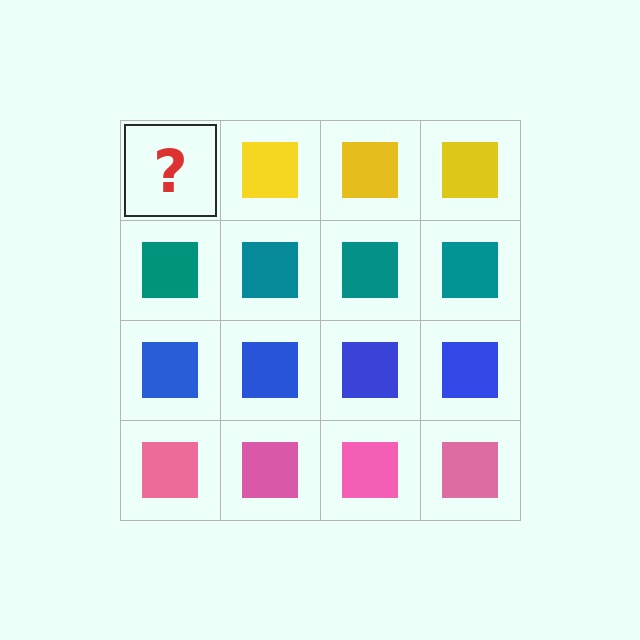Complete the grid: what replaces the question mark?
The question mark should be replaced with a yellow square.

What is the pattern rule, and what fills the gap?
The rule is that each row has a consistent color. The gap should be filled with a yellow square.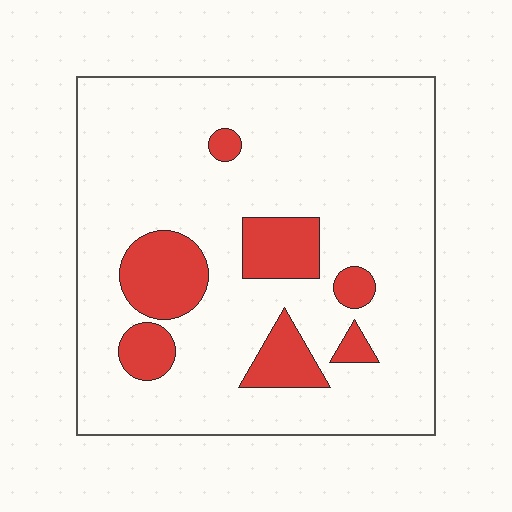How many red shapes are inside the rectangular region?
7.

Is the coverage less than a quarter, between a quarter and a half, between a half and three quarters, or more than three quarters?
Less than a quarter.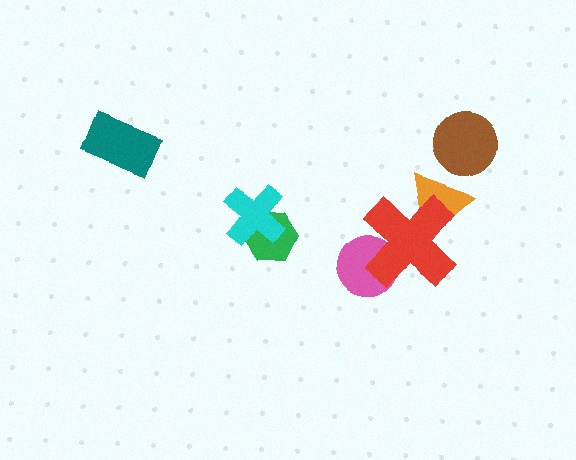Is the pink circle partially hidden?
Yes, it is partially covered by another shape.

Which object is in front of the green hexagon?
The cyan cross is in front of the green hexagon.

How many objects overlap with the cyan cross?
1 object overlaps with the cyan cross.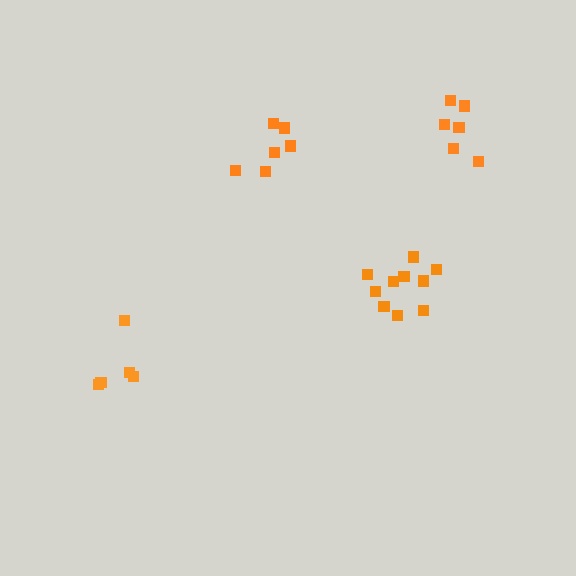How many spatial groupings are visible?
There are 4 spatial groupings.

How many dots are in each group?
Group 1: 6 dots, Group 2: 10 dots, Group 3: 6 dots, Group 4: 5 dots (27 total).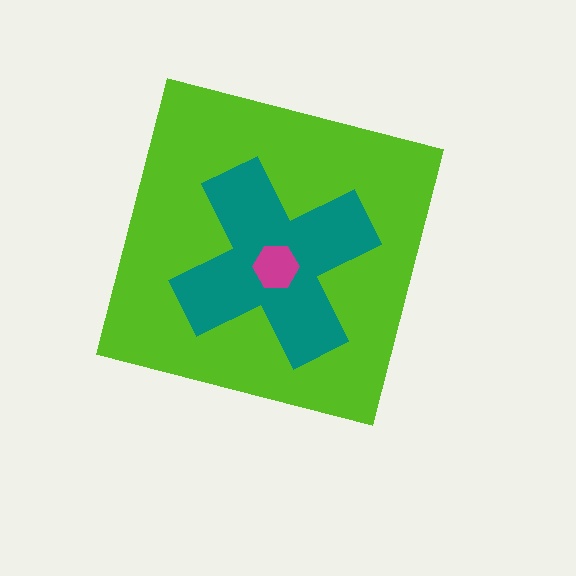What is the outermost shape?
The lime square.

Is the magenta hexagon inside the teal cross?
Yes.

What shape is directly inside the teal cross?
The magenta hexagon.